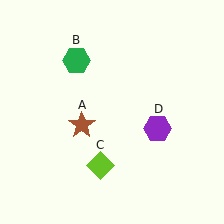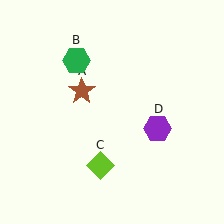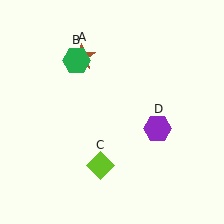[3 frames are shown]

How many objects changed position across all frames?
1 object changed position: brown star (object A).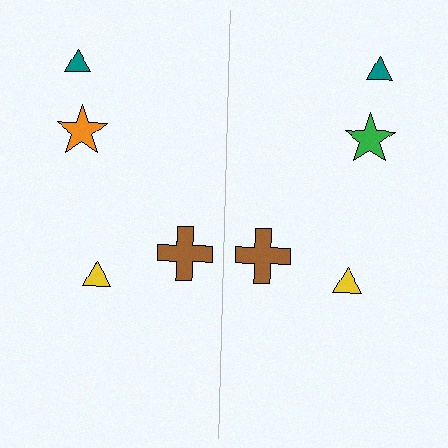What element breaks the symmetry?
The green star on the right side breaks the symmetry — its mirror counterpart is orange.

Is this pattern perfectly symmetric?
No, the pattern is not perfectly symmetric. The green star on the right side breaks the symmetry — its mirror counterpart is orange.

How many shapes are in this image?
There are 8 shapes in this image.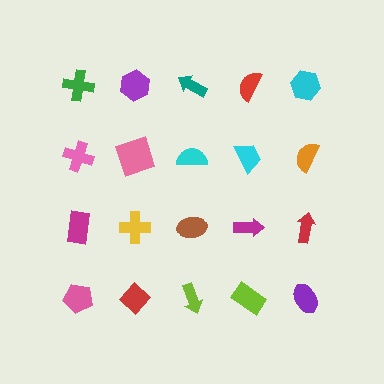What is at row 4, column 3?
A lime arrow.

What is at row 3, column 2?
A yellow cross.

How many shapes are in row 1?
5 shapes.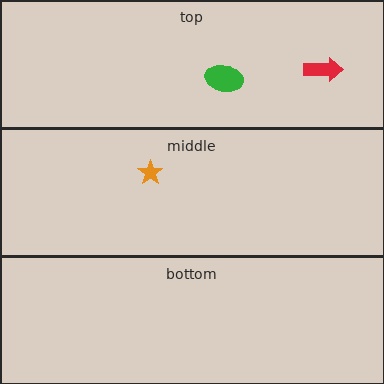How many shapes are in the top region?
2.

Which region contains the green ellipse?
The top region.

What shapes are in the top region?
The red arrow, the green ellipse.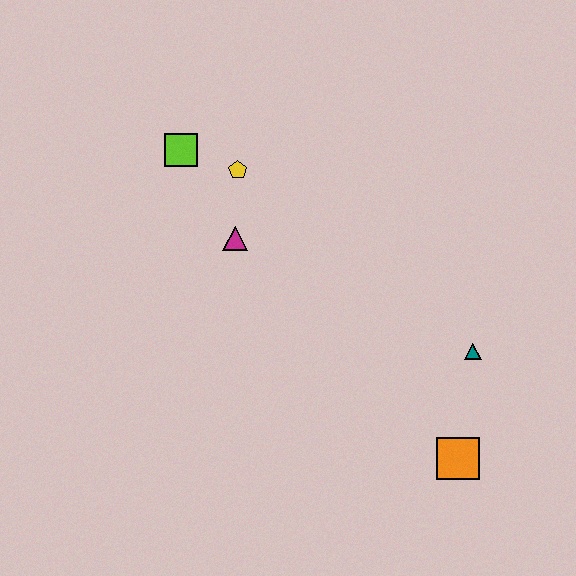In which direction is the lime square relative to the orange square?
The lime square is above the orange square.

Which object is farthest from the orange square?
The lime square is farthest from the orange square.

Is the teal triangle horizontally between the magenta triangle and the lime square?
No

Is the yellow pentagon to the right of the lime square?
Yes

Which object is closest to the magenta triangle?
The yellow pentagon is closest to the magenta triangle.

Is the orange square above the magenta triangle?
No